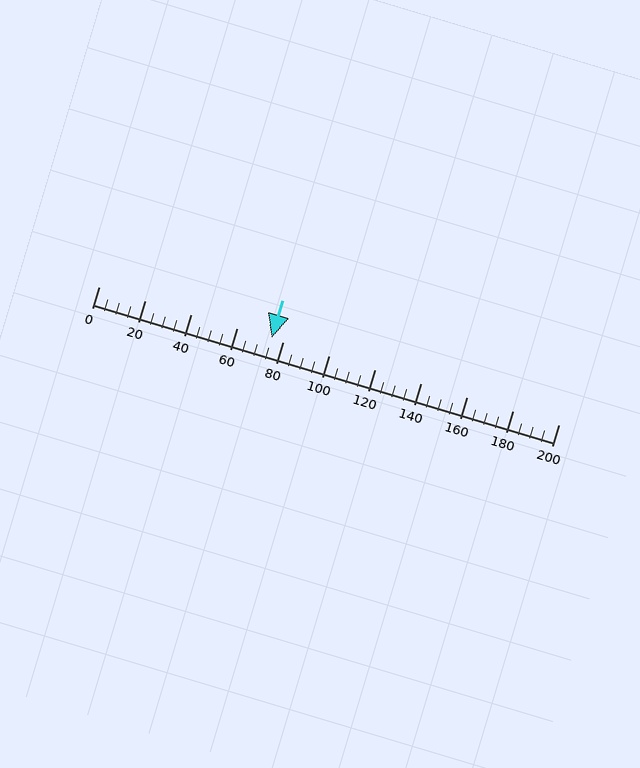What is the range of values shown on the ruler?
The ruler shows values from 0 to 200.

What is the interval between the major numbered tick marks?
The major tick marks are spaced 20 units apart.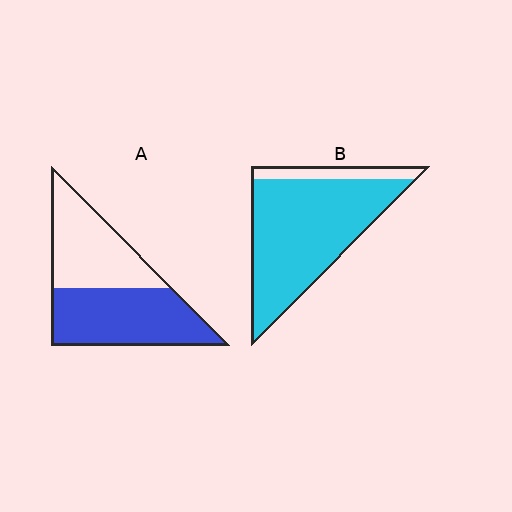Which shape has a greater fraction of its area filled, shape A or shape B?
Shape B.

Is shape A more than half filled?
Roughly half.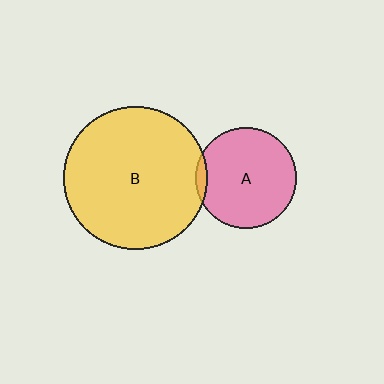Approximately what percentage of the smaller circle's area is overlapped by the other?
Approximately 5%.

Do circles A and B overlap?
Yes.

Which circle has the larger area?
Circle B (yellow).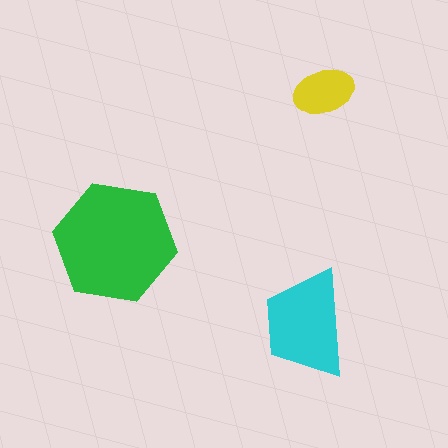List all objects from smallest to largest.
The yellow ellipse, the cyan trapezoid, the green hexagon.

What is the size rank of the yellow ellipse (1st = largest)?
3rd.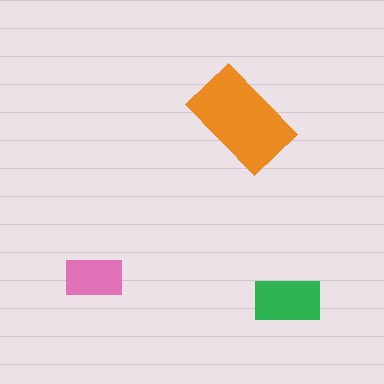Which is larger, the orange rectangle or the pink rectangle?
The orange one.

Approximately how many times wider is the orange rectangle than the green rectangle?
About 1.5 times wider.